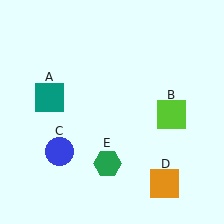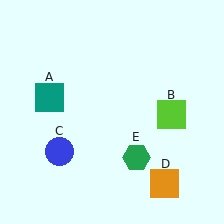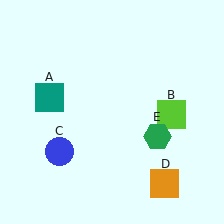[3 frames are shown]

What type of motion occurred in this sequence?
The green hexagon (object E) rotated counterclockwise around the center of the scene.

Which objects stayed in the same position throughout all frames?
Teal square (object A) and lime square (object B) and blue circle (object C) and orange square (object D) remained stationary.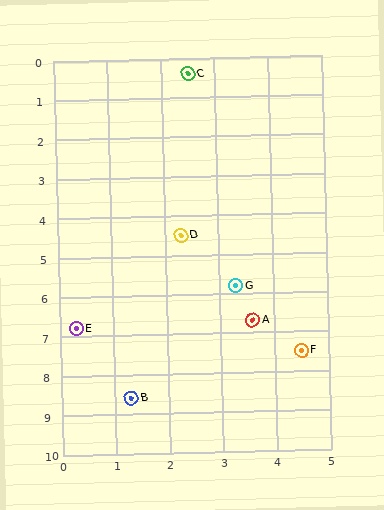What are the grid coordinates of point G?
Point G is at approximately (3.3, 5.8).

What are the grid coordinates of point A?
Point A is at approximately (3.6, 6.7).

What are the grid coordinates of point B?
Point B is at approximately (1.3, 8.6).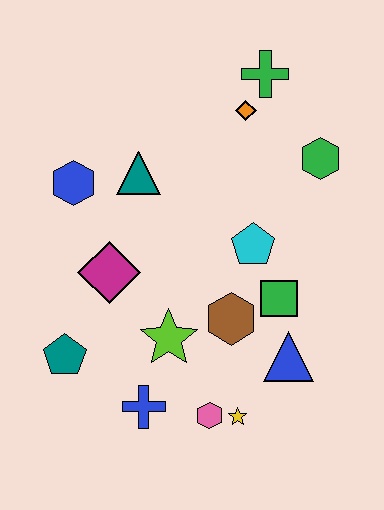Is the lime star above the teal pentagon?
Yes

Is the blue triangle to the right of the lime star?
Yes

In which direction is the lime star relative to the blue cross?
The lime star is above the blue cross.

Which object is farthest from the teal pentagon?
The green cross is farthest from the teal pentagon.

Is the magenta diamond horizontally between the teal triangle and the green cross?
No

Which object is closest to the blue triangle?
The green square is closest to the blue triangle.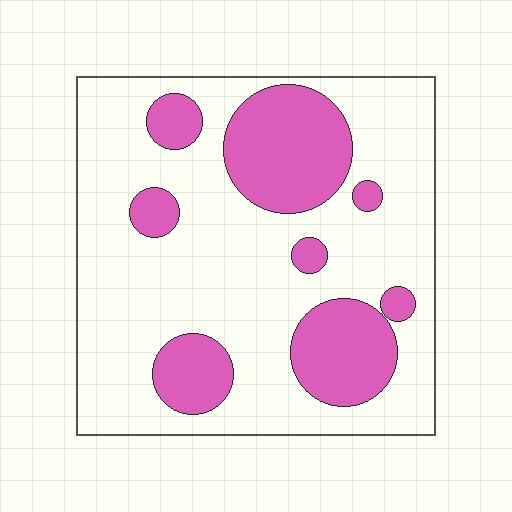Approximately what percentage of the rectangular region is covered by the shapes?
Approximately 25%.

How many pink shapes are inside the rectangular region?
8.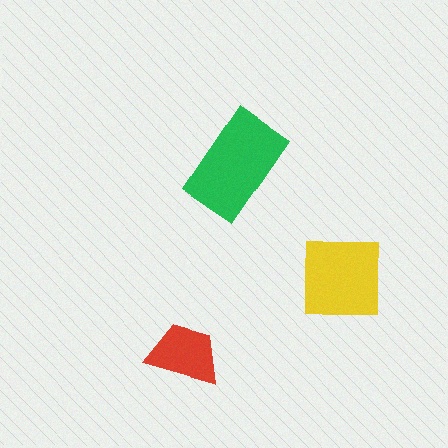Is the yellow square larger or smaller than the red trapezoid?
Larger.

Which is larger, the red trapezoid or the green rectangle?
The green rectangle.